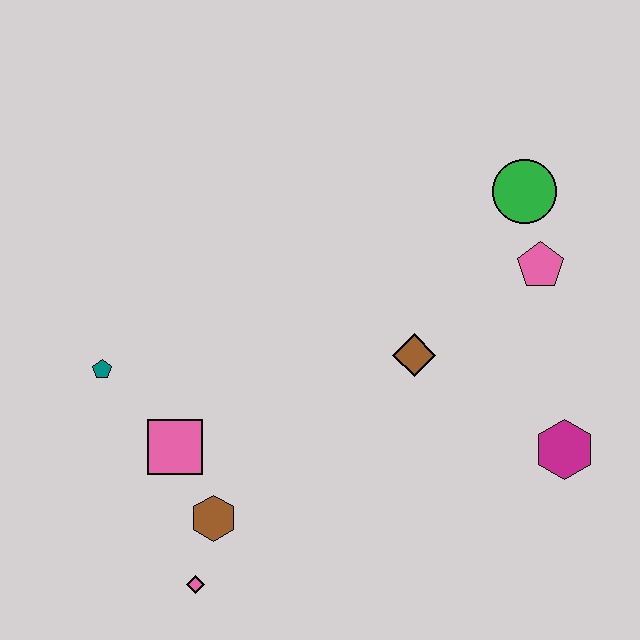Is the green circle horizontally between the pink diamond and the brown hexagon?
No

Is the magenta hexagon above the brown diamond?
No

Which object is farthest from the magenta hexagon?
The teal pentagon is farthest from the magenta hexagon.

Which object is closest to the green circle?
The pink pentagon is closest to the green circle.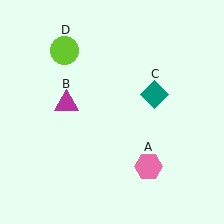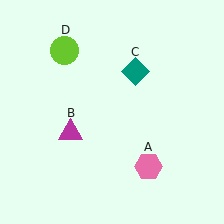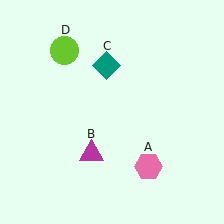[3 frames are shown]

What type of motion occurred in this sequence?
The magenta triangle (object B), teal diamond (object C) rotated counterclockwise around the center of the scene.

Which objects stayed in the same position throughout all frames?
Pink hexagon (object A) and lime circle (object D) remained stationary.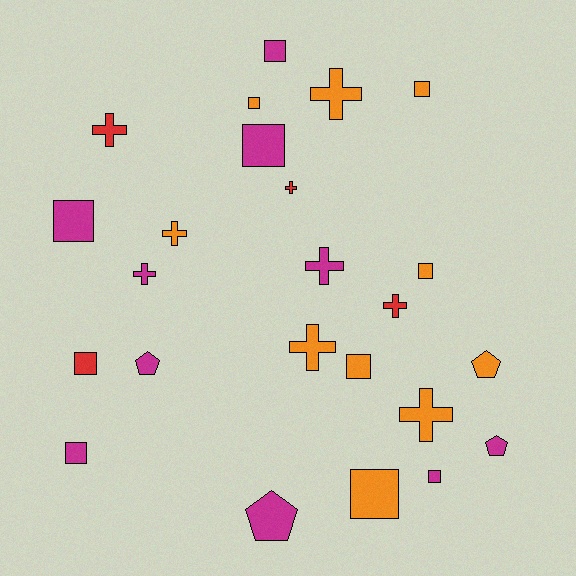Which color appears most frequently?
Orange, with 10 objects.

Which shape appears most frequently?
Square, with 11 objects.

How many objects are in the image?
There are 24 objects.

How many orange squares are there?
There are 5 orange squares.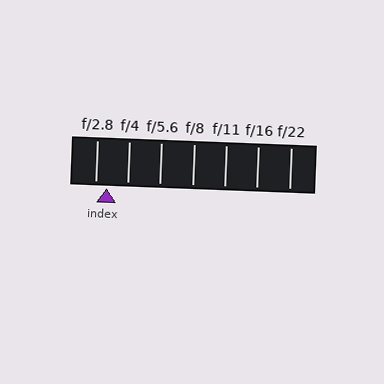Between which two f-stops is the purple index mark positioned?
The index mark is between f/2.8 and f/4.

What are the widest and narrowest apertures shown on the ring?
The widest aperture shown is f/2.8 and the narrowest is f/22.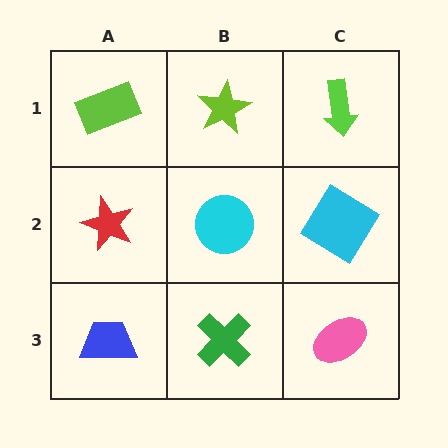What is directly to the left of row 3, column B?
A blue trapezoid.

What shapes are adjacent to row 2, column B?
A lime star (row 1, column B), a green cross (row 3, column B), a red star (row 2, column A), a cyan diamond (row 2, column C).